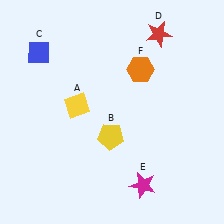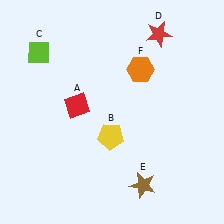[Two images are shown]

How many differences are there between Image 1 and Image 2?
There are 3 differences between the two images.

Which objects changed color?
A changed from yellow to red. C changed from blue to lime. E changed from magenta to brown.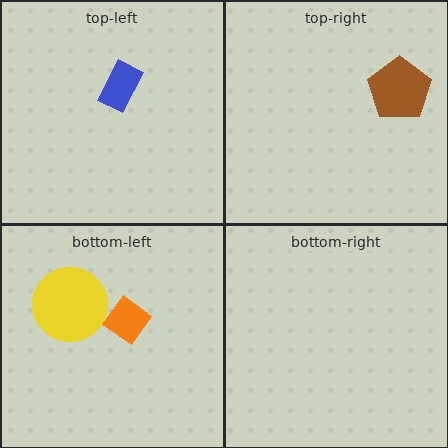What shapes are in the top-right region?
The brown pentagon.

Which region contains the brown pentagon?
The top-right region.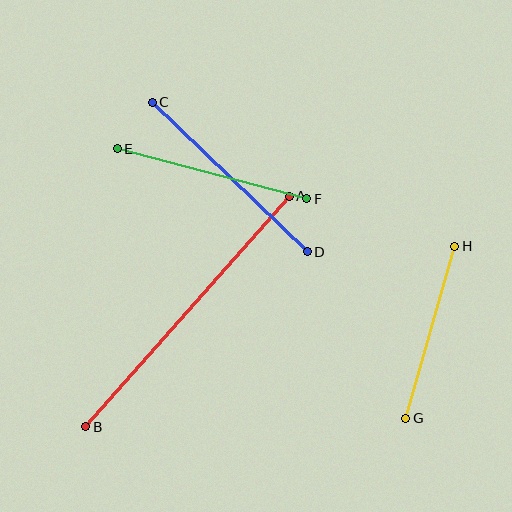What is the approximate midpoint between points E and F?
The midpoint is at approximately (212, 174) pixels.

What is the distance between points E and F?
The distance is approximately 196 pixels.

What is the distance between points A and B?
The distance is approximately 307 pixels.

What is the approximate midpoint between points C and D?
The midpoint is at approximately (230, 177) pixels.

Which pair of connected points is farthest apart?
Points A and B are farthest apart.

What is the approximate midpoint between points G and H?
The midpoint is at approximately (430, 332) pixels.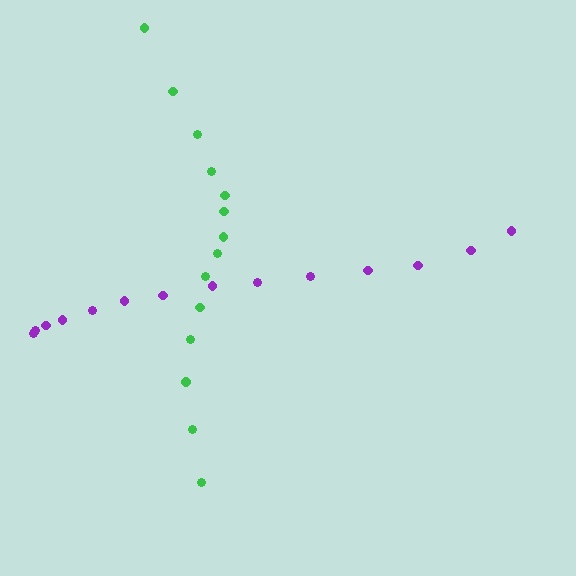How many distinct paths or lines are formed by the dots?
There are 2 distinct paths.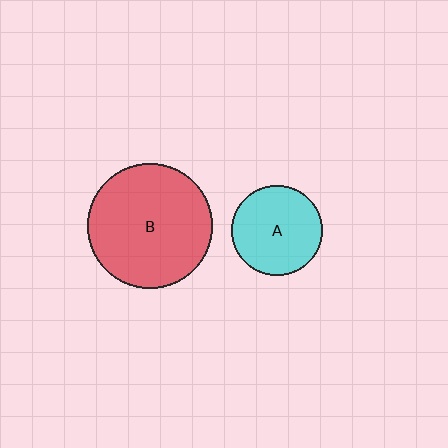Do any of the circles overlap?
No, none of the circles overlap.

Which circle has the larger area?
Circle B (red).